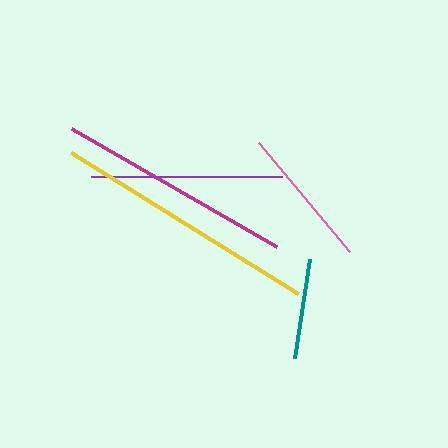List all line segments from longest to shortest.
From longest to shortest: yellow, magenta, purple, pink, teal.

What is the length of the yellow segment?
The yellow segment is approximately 268 pixels long.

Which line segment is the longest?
The yellow line is the longest at approximately 268 pixels.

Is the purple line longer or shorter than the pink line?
The purple line is longer than the pink line.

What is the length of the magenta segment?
The magenta segment is approximately 236 pixels long.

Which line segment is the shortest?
The teal line is the shortest at approximately 100 pixels.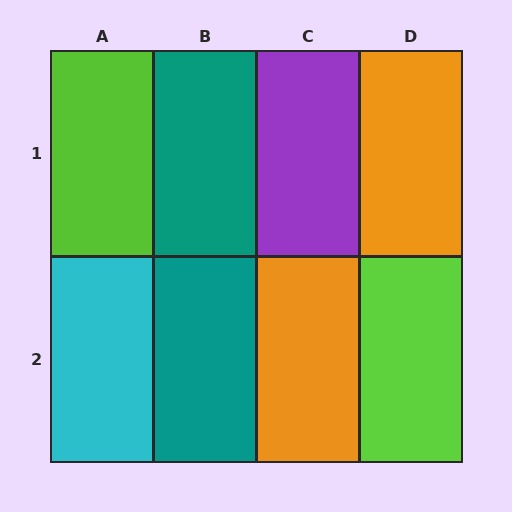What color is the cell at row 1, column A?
Lime.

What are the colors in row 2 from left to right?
Cyan, teal, orange, lime.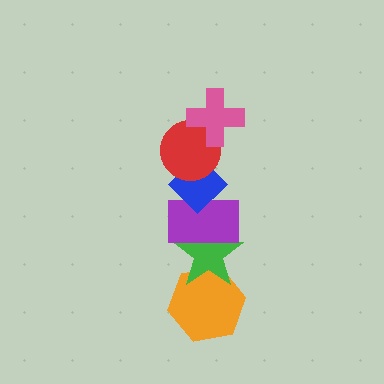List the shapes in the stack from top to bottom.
From top to bottom: the pink cross, the red circle, the blue diamond, the purple rectangle, the green star, the orange hexagon.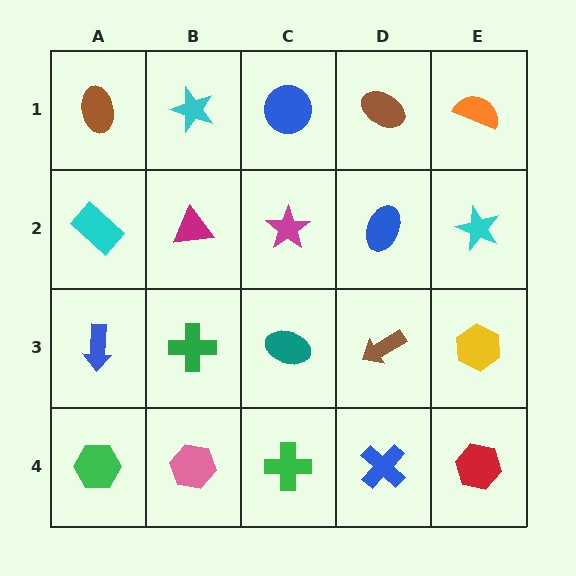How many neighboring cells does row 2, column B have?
4.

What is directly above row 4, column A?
A blue arrow.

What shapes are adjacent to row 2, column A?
A brown ellipse (row 1, column A), a blue arrow (row 3, column A), a magenta triangle (row 2, column B).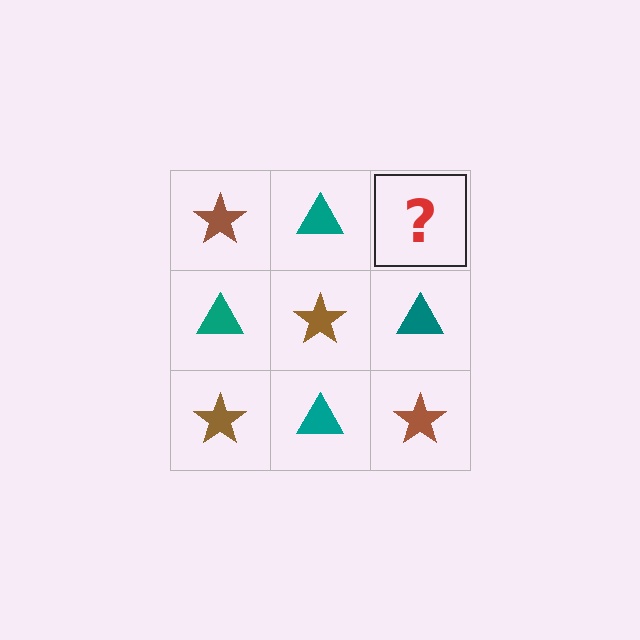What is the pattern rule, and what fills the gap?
The rule is that it alternates brown star and teal triangle in a checkerboard pattern. The gap should be filled with a brown star.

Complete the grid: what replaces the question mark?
The question mark should be replaced with a brown star.